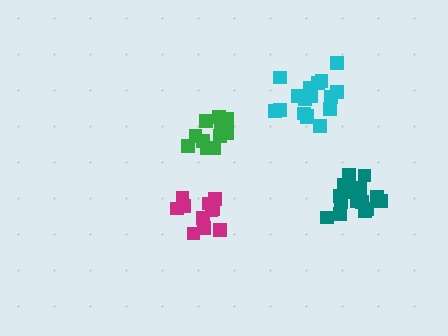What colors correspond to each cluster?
The clusters are colored: magenta, green, teal, cyan.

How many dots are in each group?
Group 1: 11 dots, Group 2: 12 dots, Group 3: 17 dots, Group 4: 17 dots (57 total).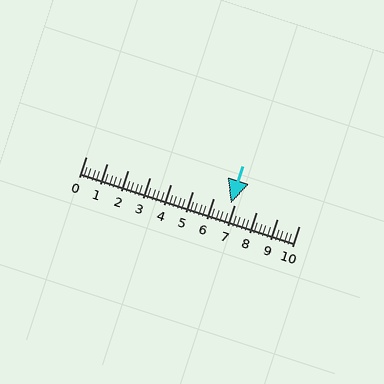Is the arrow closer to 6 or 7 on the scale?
The arrow is closer to 7.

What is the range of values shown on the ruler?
The ruler shows values from 0 to 10.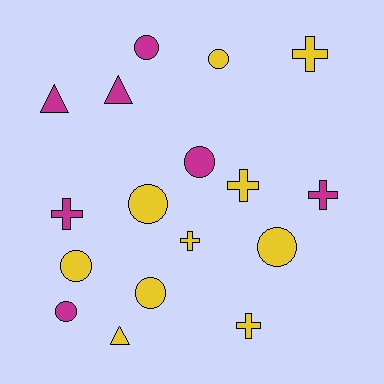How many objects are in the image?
There are 17 objects.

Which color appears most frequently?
Yellow, with 10 objects.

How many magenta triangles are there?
There are 2 magenta triangles.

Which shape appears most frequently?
Circle, with 8 objects.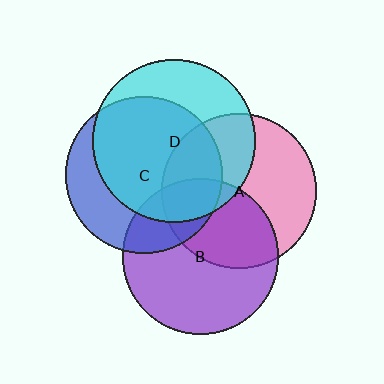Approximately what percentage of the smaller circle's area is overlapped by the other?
Approximately 40%.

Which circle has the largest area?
Circle D (cyan).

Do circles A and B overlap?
Yes.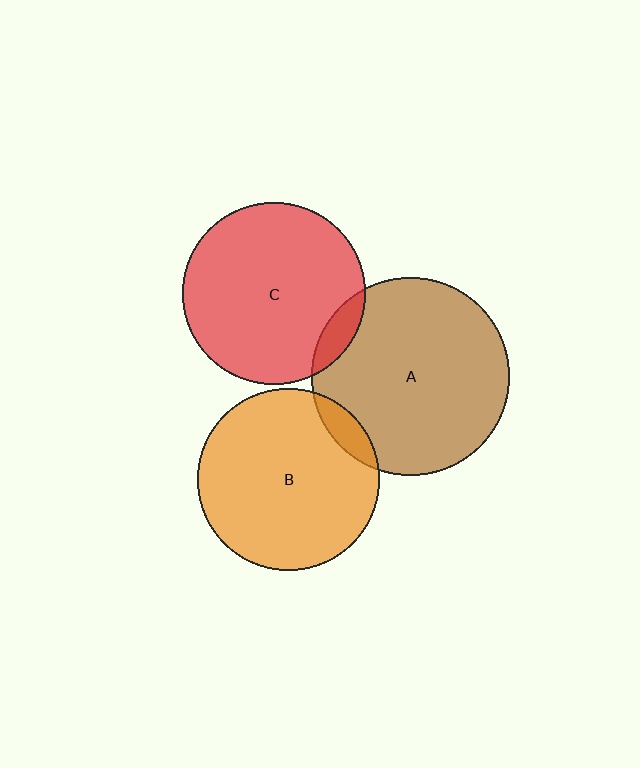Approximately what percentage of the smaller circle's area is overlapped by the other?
Approximately 10%.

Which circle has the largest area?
Circle A (brown).